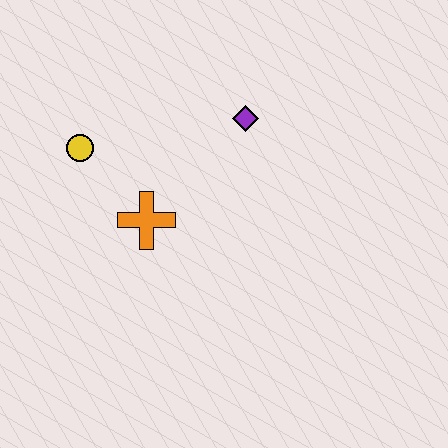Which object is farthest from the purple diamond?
The yellow circle is farthest from the purple diamond.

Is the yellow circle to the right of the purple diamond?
No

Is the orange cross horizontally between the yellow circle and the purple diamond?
Yes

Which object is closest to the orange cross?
The yellow circle is closest to the orange cross.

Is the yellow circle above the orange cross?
Yes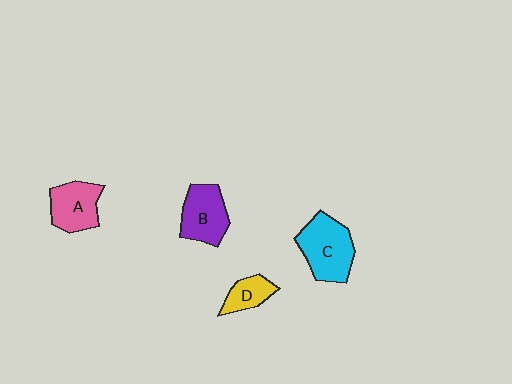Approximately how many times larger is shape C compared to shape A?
Approximately 1.3 times.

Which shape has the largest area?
Shape C (cyan).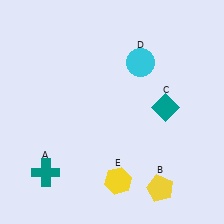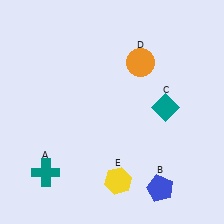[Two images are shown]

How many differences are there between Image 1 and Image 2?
There are 2 differences between the two images.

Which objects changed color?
B changed from yellow to blue. D changed from cyan to orange.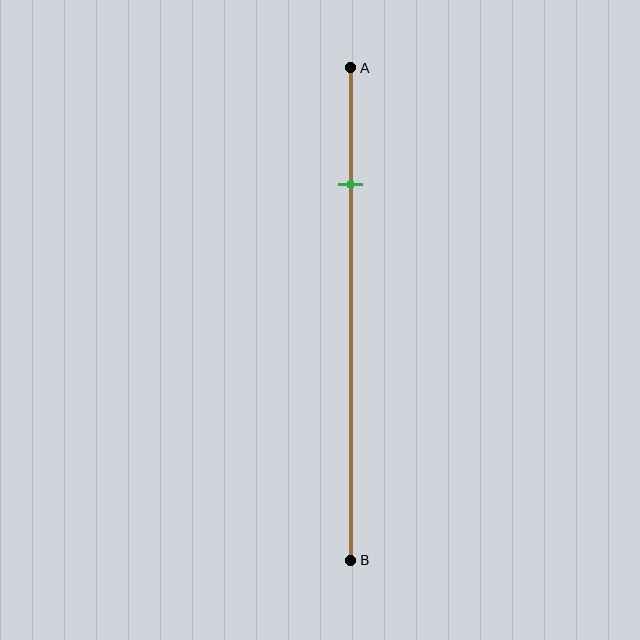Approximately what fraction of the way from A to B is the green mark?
The green mark is approximately 25% of the way from A to B.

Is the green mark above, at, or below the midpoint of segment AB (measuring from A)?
The green mark is above the midpoint of segment AB.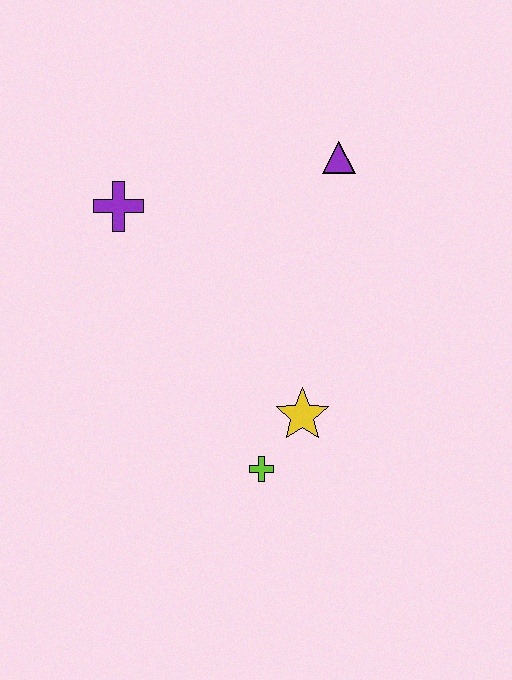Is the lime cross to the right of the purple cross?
Yes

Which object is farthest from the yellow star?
The purple cross is farthest from the yellow star.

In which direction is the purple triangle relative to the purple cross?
The purple triangle is to the right of the purple cross.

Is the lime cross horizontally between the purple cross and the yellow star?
Yes